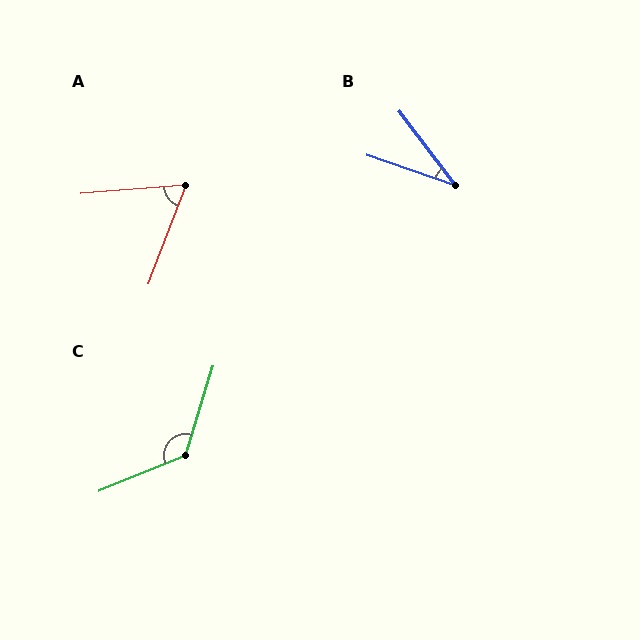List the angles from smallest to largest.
B (34°), A (65°), C (129°).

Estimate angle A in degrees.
Approximately 65 degrees.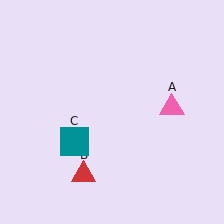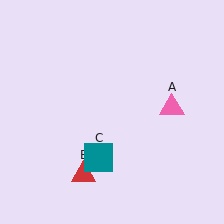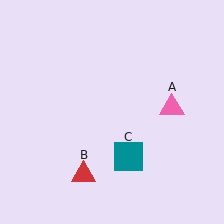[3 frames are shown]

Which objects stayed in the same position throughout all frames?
Pink triangle (object A) and red triangle (object B) remained stationary.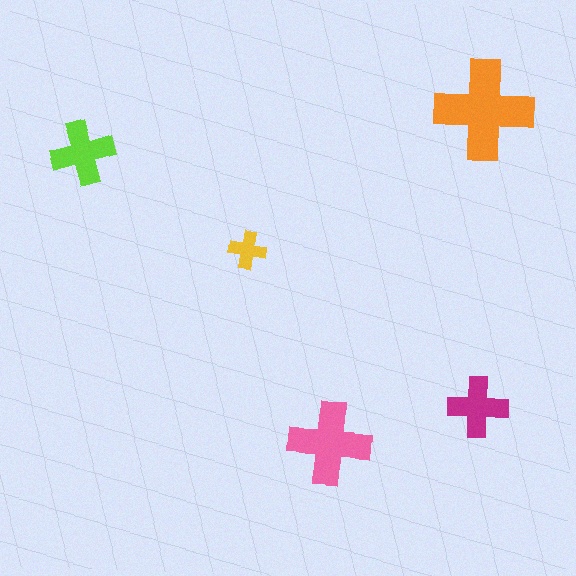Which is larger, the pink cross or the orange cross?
The orange one.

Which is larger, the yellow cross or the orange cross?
The orange one.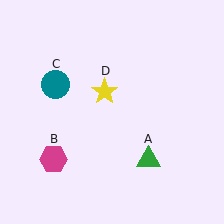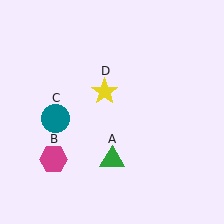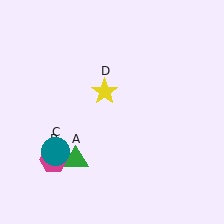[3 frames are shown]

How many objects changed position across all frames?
2 objects changed position: green triangle (object A), teal circle (object C).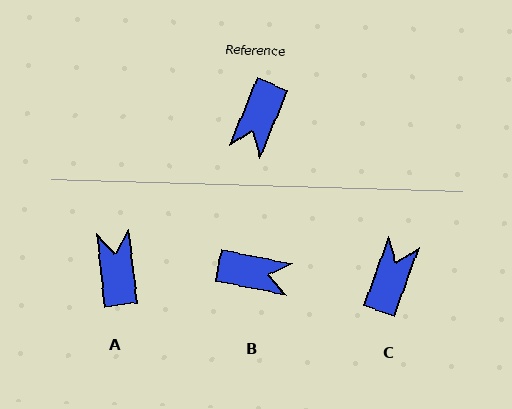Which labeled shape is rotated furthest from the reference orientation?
C, about 177 degrees away.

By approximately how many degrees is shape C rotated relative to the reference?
Approximately 177 degrees clockwise.